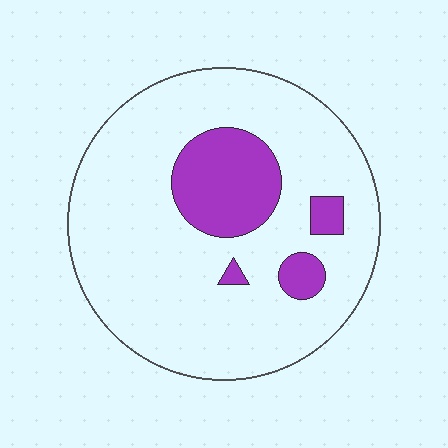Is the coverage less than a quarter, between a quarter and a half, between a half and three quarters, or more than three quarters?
Less than a quarter.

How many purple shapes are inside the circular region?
4.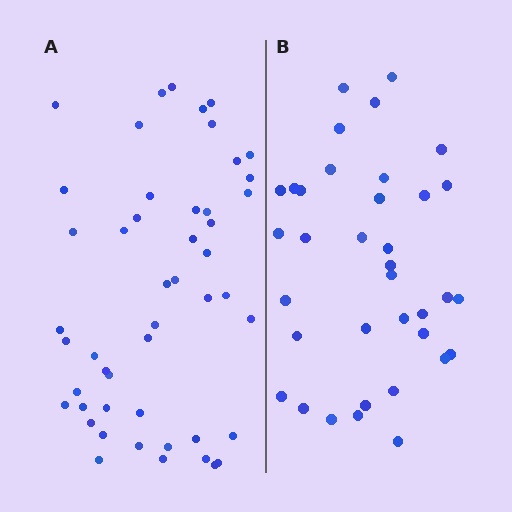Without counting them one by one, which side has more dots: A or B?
Region A (the left region) has more dots.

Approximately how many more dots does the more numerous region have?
Region A has approximately 15 more dots than region B.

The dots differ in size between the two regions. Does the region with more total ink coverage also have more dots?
No. Region B has more total ink coverage because its dots are larger, but region A actually contains more individual dots. Total area can be misleading — the number of items is what matters here.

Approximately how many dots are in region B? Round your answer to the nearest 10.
About 40 dots. (The exact count is 36, which rounds to 40.)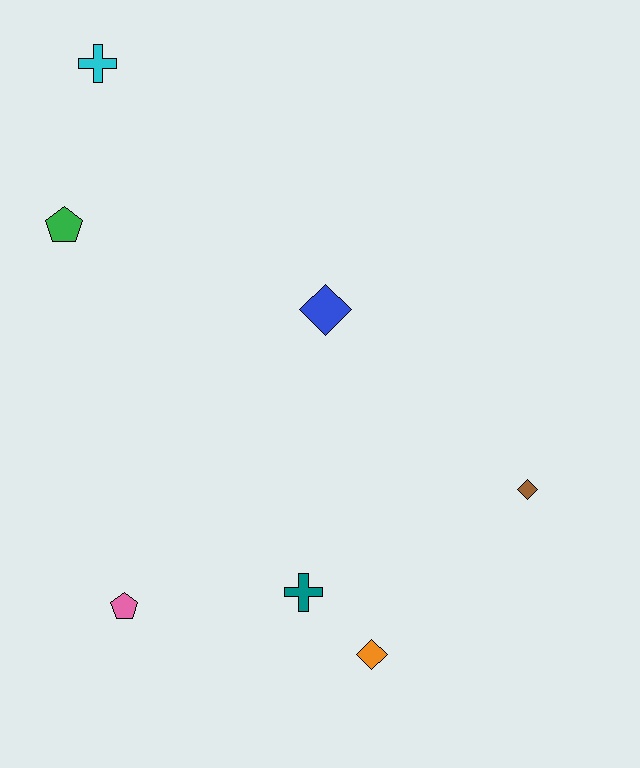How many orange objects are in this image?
There is 1 orange object.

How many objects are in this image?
There are 7 objects.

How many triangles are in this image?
There are no triangles.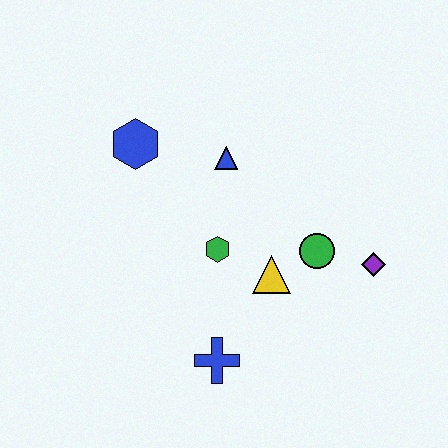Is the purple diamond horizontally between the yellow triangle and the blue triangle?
No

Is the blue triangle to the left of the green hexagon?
No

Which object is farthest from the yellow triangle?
The blue hexagon is farthest from the yellow triangle.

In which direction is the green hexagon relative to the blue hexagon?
The green hexagon is below the blue hexagon.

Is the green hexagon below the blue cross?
No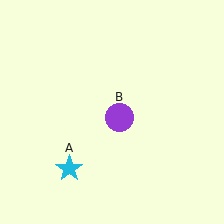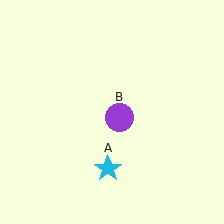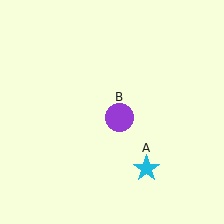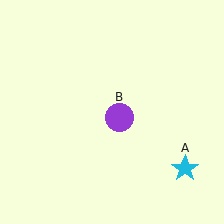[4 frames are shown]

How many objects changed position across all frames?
1 object changed position: cyan star (object A).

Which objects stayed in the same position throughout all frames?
Purple circle (object B) remained stationary.